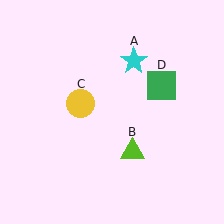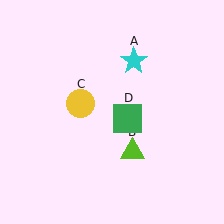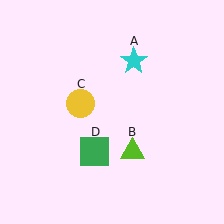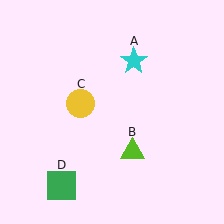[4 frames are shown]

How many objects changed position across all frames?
1 object changed position: green square (object D).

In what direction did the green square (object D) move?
The green square (object D) moved down and to the left.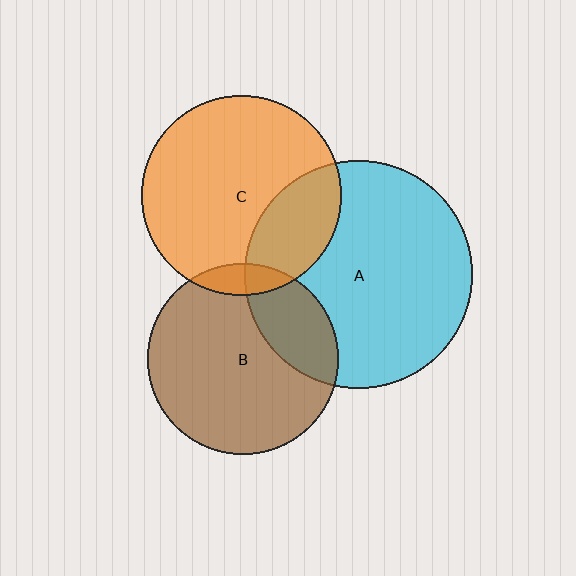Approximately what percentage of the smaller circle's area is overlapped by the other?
Approximately 10%.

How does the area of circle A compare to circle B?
Approximately 1.4 times.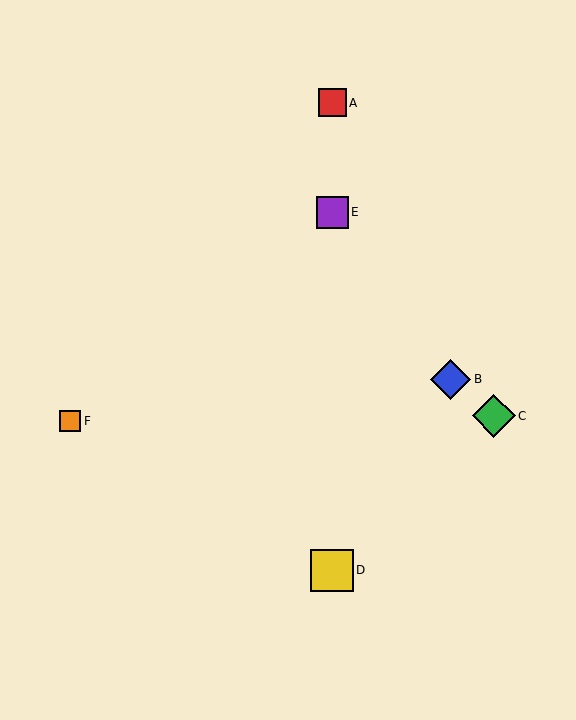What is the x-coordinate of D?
Object D is at x≈332.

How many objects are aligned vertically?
3 objects (A, D, E) are aligned vertically.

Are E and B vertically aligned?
No, E is at x≈332 and B is at x≈451.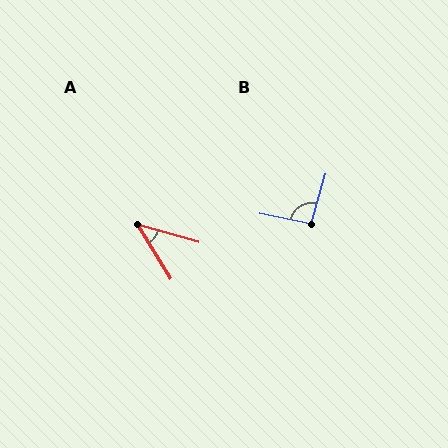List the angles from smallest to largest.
A (43°), B (94°).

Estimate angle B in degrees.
Approximately 94 degrees.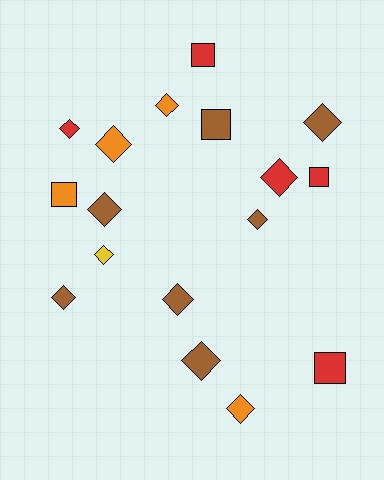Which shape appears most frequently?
Diamond, with 12 objects.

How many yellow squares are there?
There are no yellow squares.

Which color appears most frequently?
Brown, with 7 objects.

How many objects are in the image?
There are 17 objects.